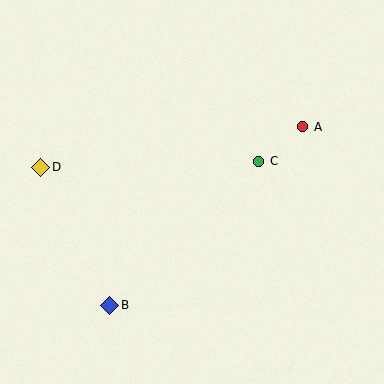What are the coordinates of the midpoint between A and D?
The midpoint between A and D is at (172, 147).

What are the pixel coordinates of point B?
Point B is at (110, 305).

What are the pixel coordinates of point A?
Point A is at (303, 127).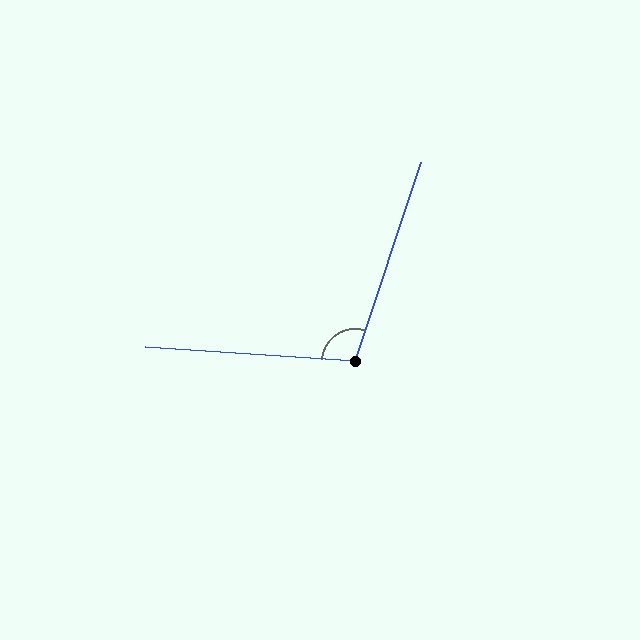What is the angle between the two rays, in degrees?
Approximately 104 degrees.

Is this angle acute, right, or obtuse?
It is obtuse.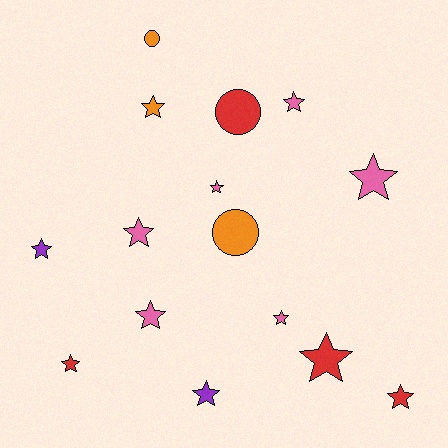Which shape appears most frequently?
Star, with 12 objects.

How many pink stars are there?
There are 6 pink stars.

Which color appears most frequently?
Pink, with 6 objects.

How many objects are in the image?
There are 15 objects.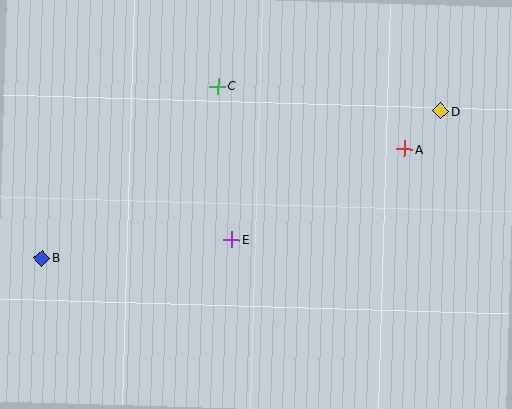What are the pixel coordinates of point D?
Point D is at (440, 111).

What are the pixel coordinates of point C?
Point C is at (218, 86).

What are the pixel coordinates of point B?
Point B is at (42, 258).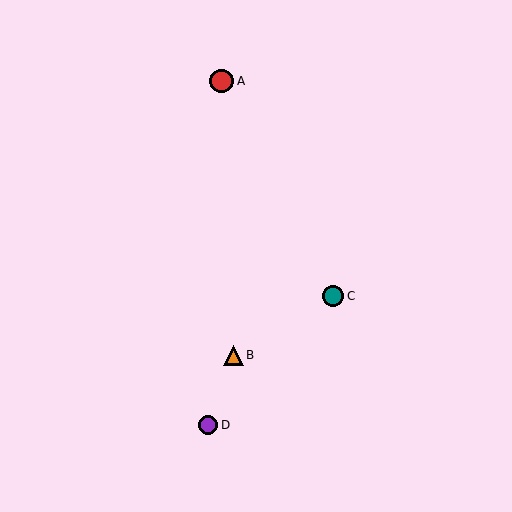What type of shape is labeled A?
Shape A is a red circle.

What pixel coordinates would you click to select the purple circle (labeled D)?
Click at (208, 425) to select the purple circle D.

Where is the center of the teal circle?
The center of the teal circle is at (333, 296).